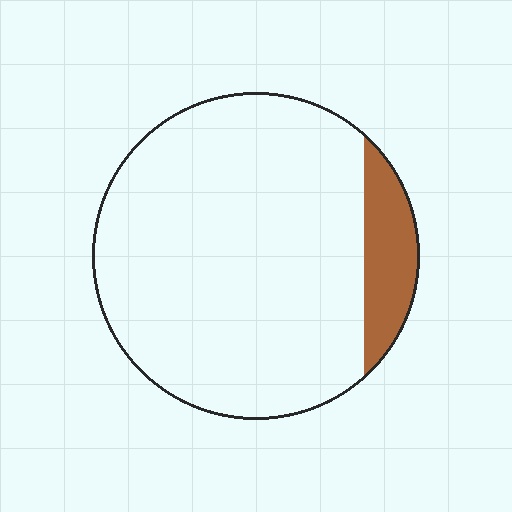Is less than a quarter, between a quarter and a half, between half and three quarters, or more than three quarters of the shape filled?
Less than a quarter.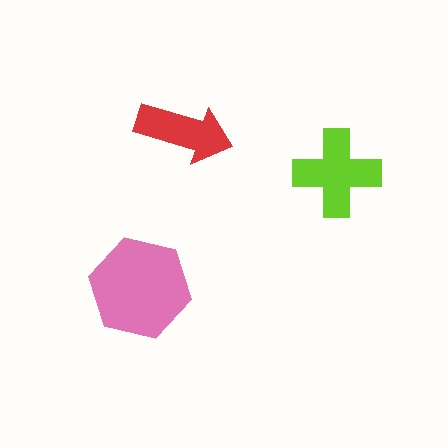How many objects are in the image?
There are 3 objects in the image.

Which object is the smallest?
The red arrow.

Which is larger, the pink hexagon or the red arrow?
The pink hexagon.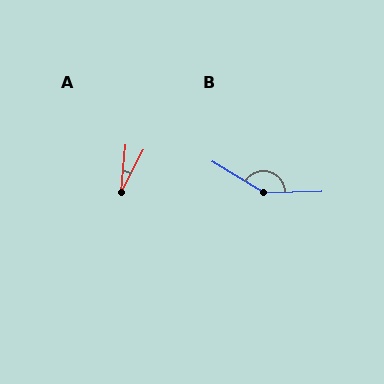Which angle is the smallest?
A, at approximately 22 degrees.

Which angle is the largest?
B, at approximately 147 degrees.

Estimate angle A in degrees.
Approximately 22 degrees.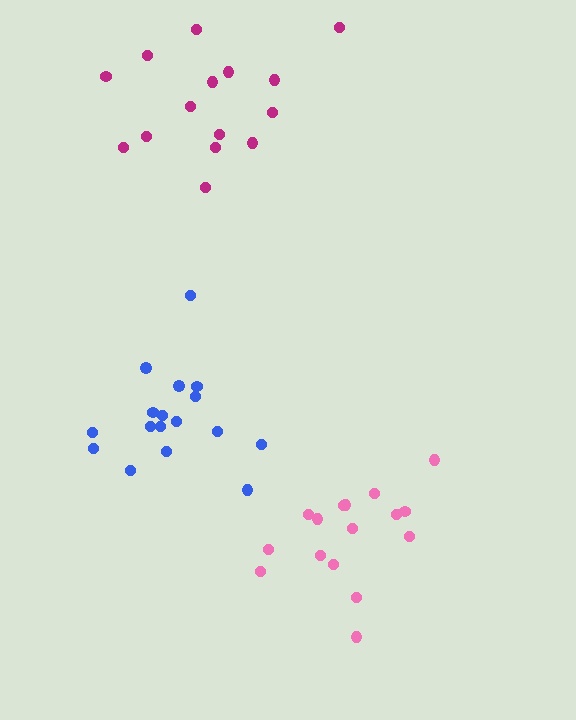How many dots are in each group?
Group 1: 15 dots, Group 2: 17 dots, Group 3: 16 dots (48 total).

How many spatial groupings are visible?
There are 3 spatial groupings.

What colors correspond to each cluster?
The clusters are colored: magenta, blue, pink.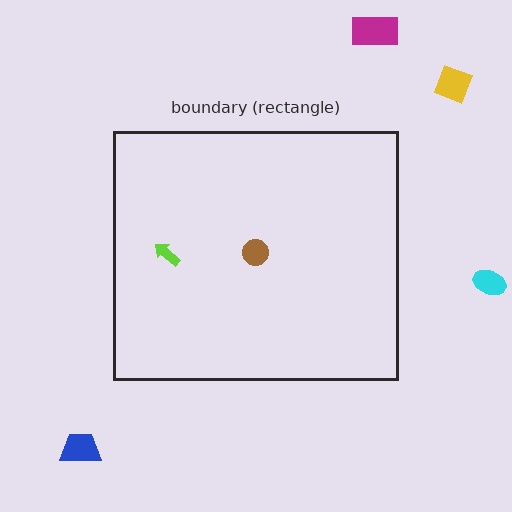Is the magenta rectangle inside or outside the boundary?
Outside.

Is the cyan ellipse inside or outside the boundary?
Outside.